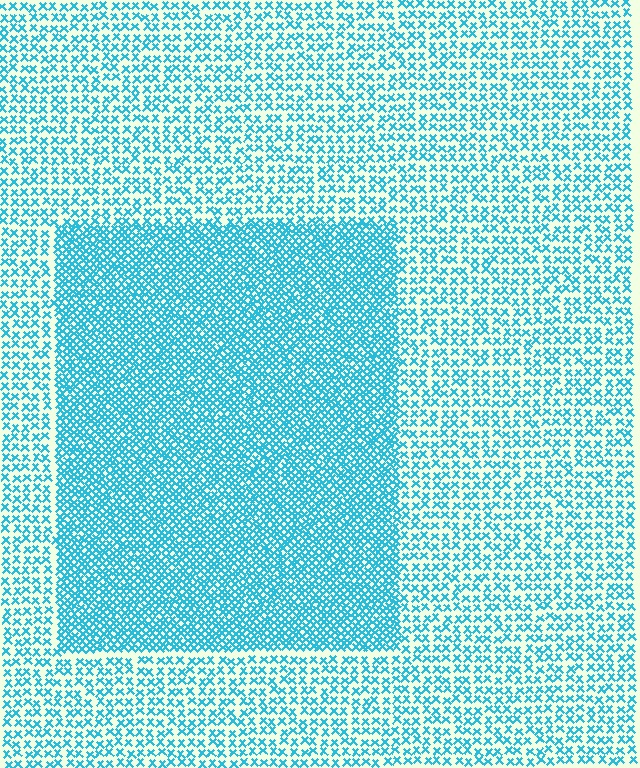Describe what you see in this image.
The image contains small cyan elements arranged at two different densities. A rectangle-shaped region is visible where the elements are more densely packed than the surrounding area.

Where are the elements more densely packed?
The elements are more densely packed inside the rectangle boundary.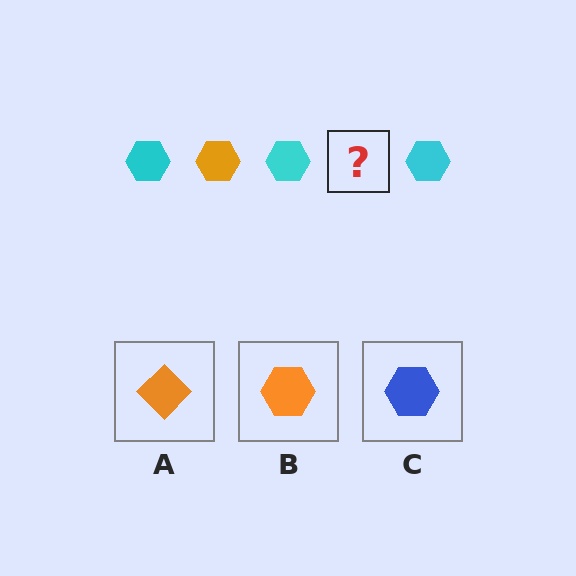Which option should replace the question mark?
Option B.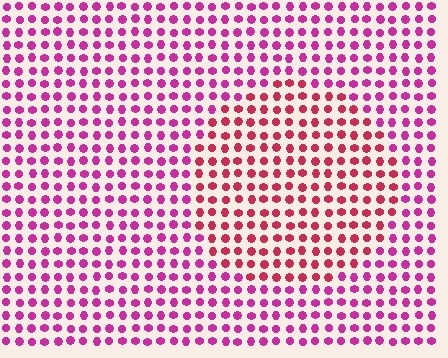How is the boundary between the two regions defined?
The boundary is defined purely by a slight shift in hue (about 29 degrees). Spacing, size, and orientation are identical on both sides.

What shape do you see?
I see a circle.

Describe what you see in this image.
The image is filled with small magenta elements in a uniform arrangement. A circle-shaped region is visible where the elements are tinted to a slightly different hue, forming a subtle color boundary.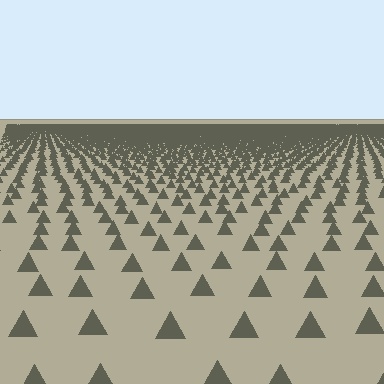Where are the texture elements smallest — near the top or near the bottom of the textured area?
Near the top.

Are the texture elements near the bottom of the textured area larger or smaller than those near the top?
Larger. Near the bottom, elements are closer to the viewer and appear at a bigger on-screen size.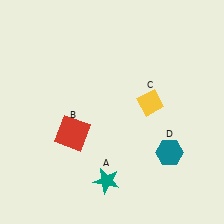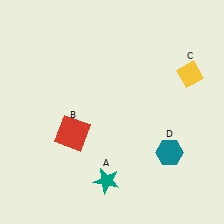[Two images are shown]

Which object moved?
The yellow diamond (C) moved right.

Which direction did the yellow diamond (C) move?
The yellow diamond (C) moved right.